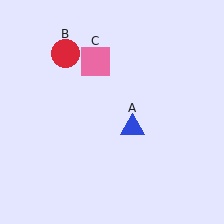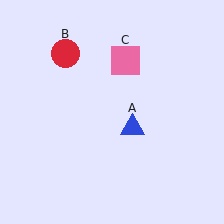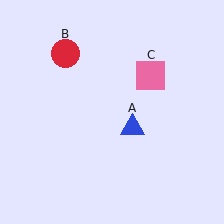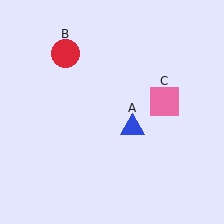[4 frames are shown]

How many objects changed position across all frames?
1 object changed position: pink square (object C).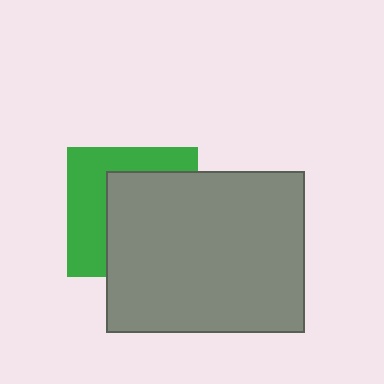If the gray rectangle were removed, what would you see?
You would see the complete green square.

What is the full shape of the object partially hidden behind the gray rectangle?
The partially hidden object is a green square.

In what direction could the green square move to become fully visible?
The green square could move toward the upper-left. That would shift it out from behind the gray rectangle entirely.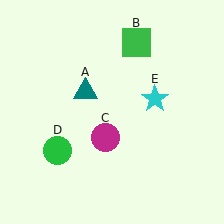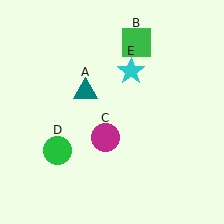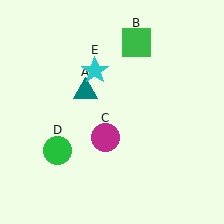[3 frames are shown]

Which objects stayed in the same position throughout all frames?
Teal triangle (object A) and green square (object B) and magenta circle (object C) and green circle (object D) remained stationary.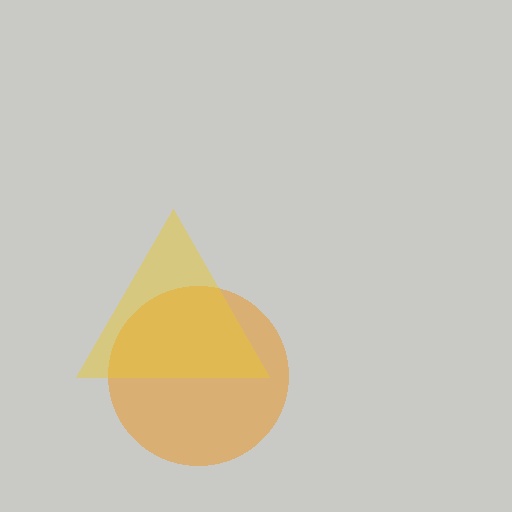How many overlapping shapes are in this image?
There are 2 overlapping shapes in the image.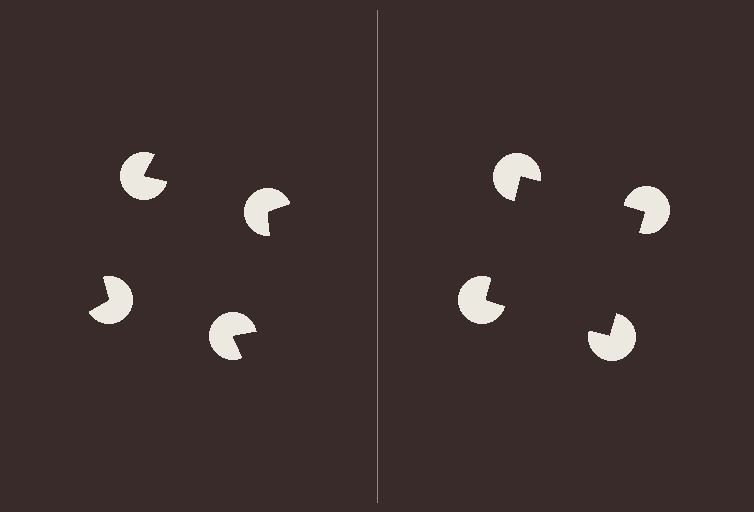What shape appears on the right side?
An illusory square.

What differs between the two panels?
The pac-man discs are positioned identically on both sides; only the wedge orientations differ. On the right they align to a square; on the left they are misaligned.